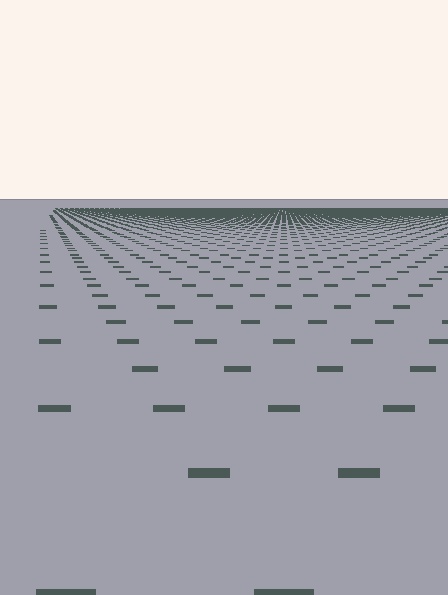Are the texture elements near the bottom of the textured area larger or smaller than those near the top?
Larger. Near the bottom, elements are closer to the viewer and appear at a bigger on-screen size.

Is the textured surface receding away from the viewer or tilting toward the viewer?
The surface is receding away from the viewer. Texture elements get smaller and denser toward the top.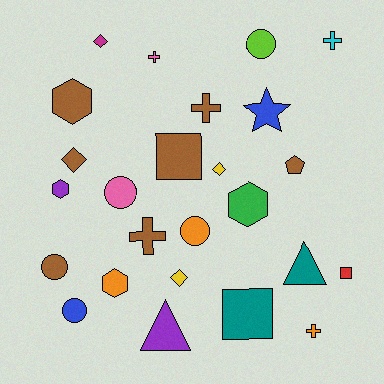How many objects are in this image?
There are 25 objects.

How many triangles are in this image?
There are 2 triangles.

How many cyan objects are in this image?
There is 1 cyan object.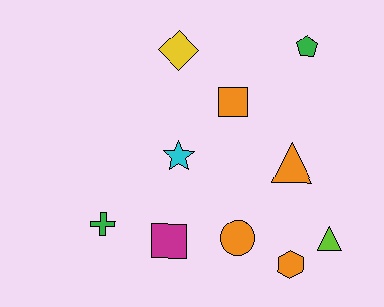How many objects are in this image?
There are 10 objects.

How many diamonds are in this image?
There is 1 diamond.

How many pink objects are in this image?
There are no pink objects.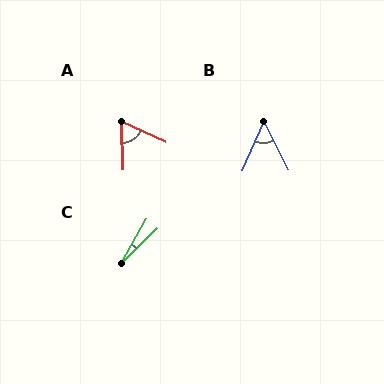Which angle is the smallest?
C, at approximately 15 degrees.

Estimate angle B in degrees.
Approximately 50 degrees.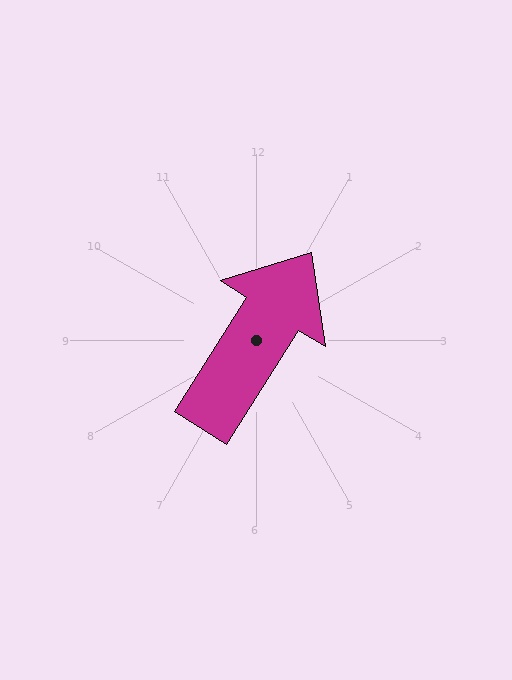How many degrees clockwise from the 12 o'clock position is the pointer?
Approximately 32 degrees.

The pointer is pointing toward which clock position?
Roughly 1 o'clock.